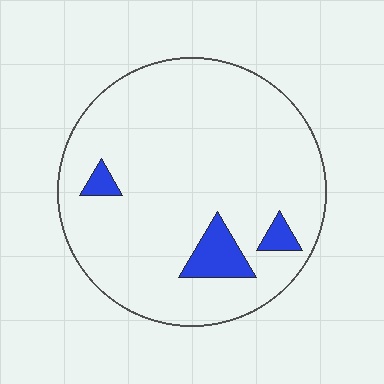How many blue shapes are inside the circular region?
3.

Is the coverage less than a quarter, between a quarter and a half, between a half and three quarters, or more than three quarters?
Less than a quarter.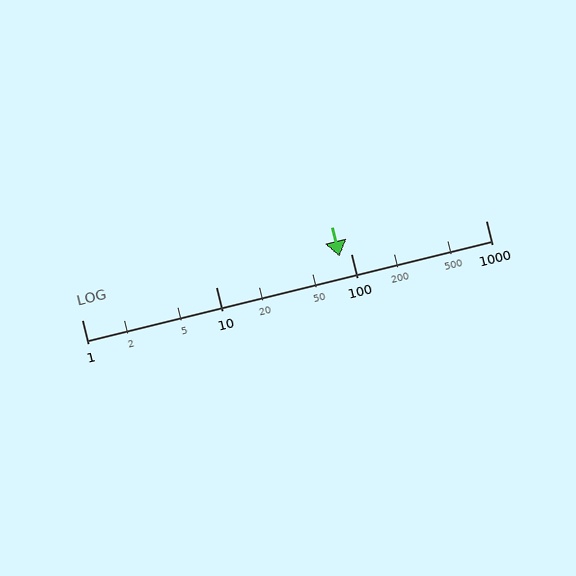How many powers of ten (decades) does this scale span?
The scale spans 3 decades, from 1 to 1000.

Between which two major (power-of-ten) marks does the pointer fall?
The pointer is between 10 and 100.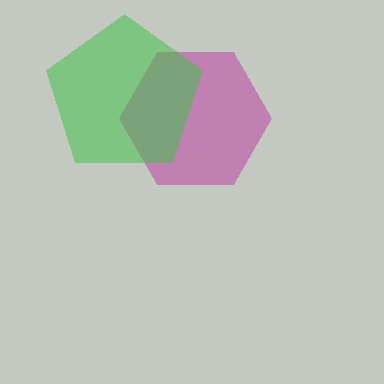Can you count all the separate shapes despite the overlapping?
Yes, there are 2 separate shapes.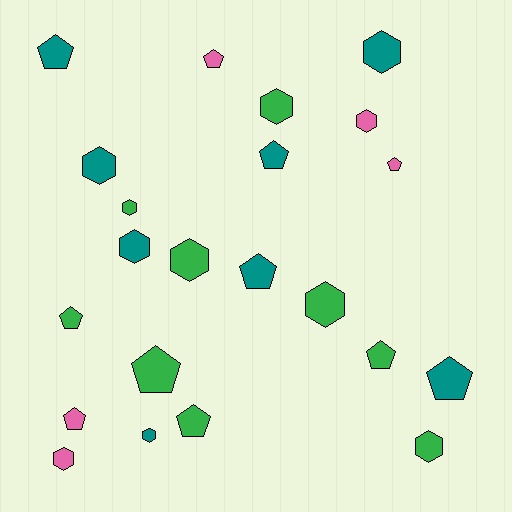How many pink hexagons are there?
There are 2 pink hexagons.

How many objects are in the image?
There are 22 objects.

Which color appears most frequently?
Green, with 9 objects.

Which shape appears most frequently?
Hexagon, with 11 objects.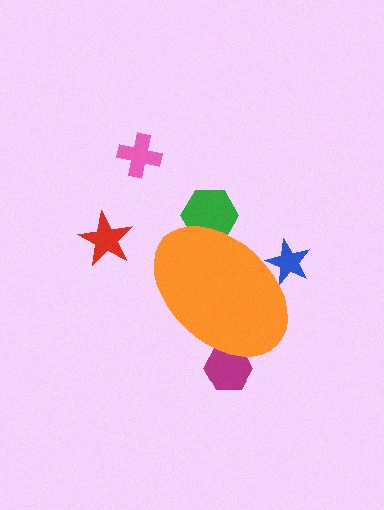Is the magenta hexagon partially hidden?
Yes, the magenta hexagon is partially hidden behind the orange ellipse.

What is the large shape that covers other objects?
An orange ellipse.